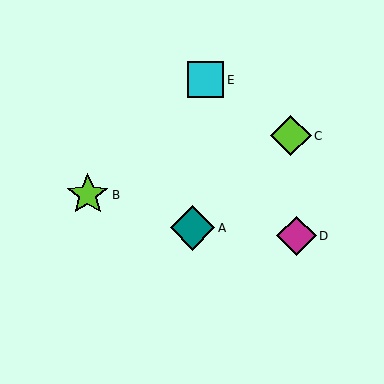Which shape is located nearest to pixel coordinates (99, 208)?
The lime star (labeled B) at (88, 195) is nearest to that location.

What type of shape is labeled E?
Shape E is a cyan square.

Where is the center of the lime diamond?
The center of the lime diamond is at (291, 136).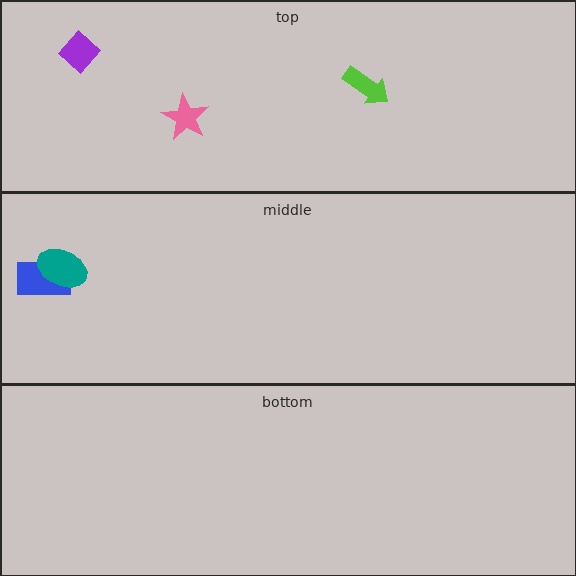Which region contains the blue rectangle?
The middle region.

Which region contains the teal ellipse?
The middle region.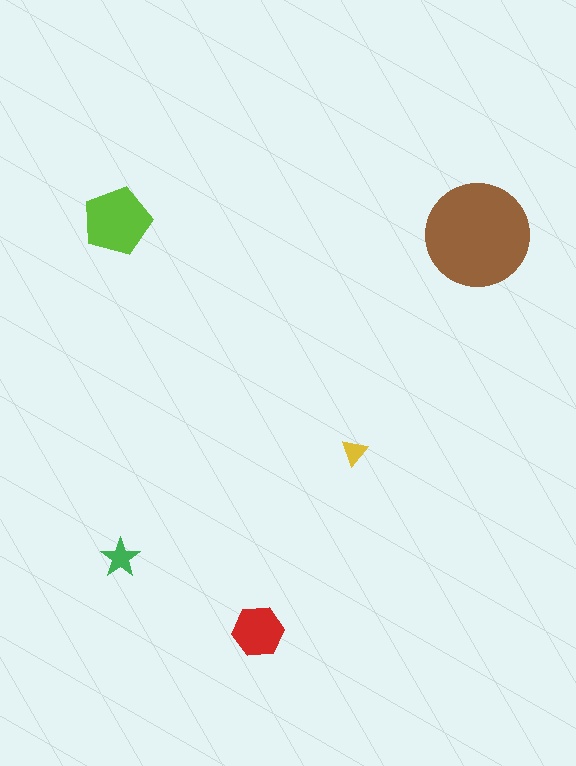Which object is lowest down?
The red hexagon is bottommost.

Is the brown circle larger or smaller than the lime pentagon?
Larger.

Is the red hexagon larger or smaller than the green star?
Larger.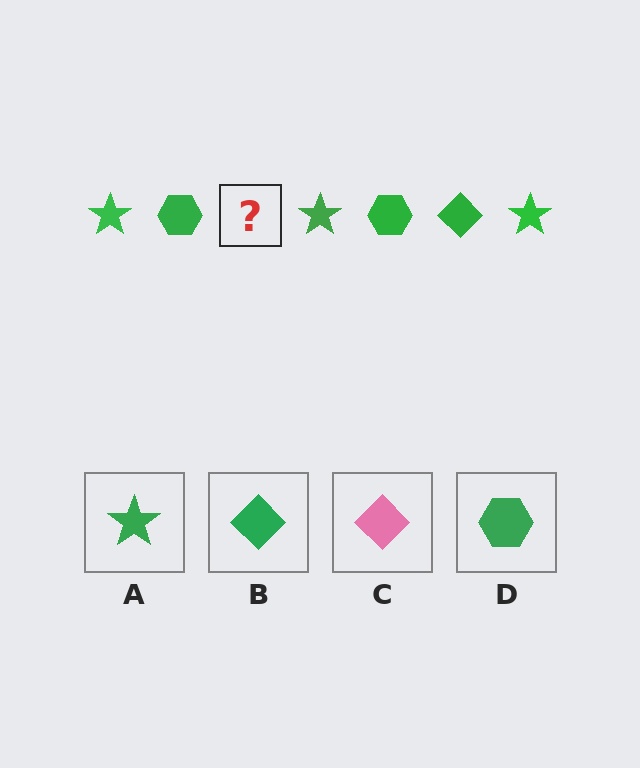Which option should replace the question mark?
Option B.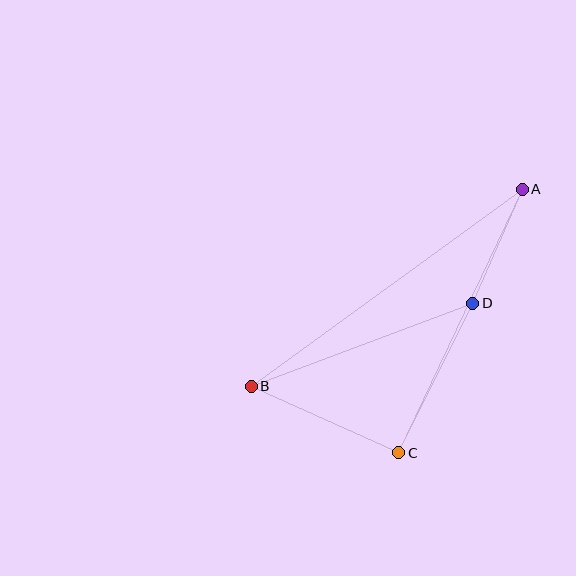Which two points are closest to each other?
Points A and D are closest to each other.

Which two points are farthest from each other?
Points A and B are farthest from each other.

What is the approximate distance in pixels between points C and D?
The distance between C and D is approximately 167 pixels.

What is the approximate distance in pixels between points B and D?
The distance between B and D is approximately 237 pixels.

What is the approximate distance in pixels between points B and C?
The distance between B and C is approximately 162 pixels.